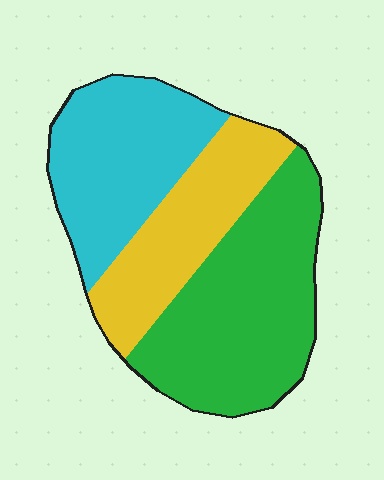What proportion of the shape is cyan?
Cyan covers roughly 30% of the shape.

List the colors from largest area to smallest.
From largest to smallest: green, cyan, yellow.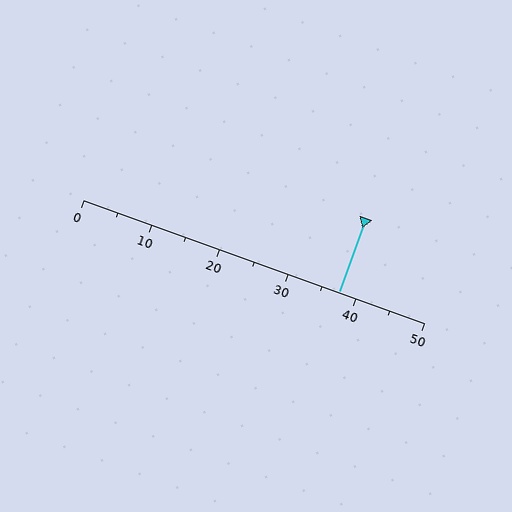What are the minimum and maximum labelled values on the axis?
The axis runs from 0 to 50.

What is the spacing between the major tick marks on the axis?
The major ticks are spaced 10 apart.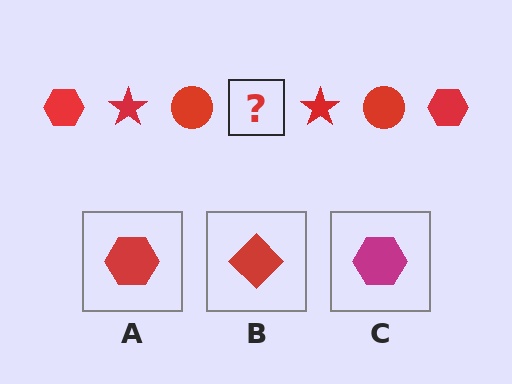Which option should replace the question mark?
Option A.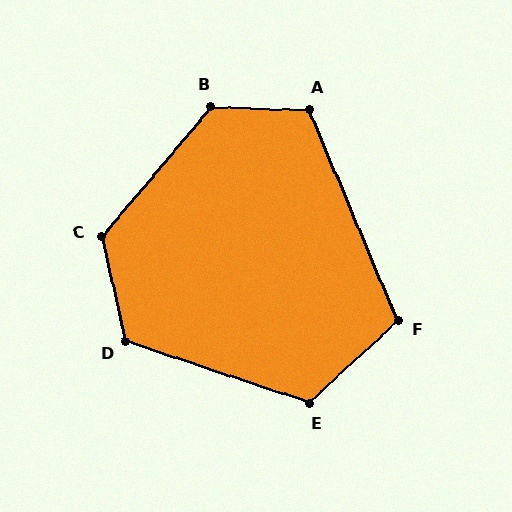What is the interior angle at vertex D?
Approximately 121 degrees (obtuse).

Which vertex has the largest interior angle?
B, at approximately 129 degrees.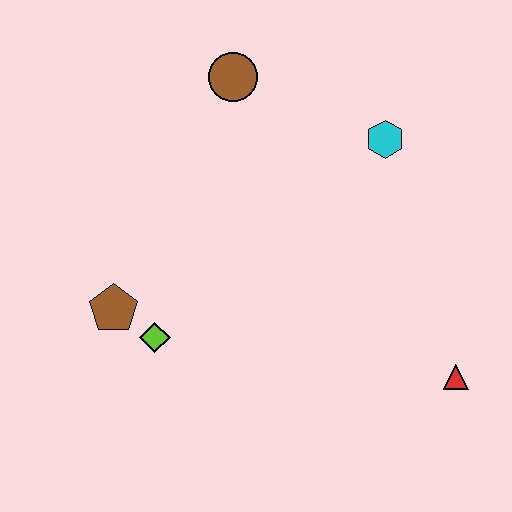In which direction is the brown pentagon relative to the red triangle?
The brown pentagon is to the left of the red triangle.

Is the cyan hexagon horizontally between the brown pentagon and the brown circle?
No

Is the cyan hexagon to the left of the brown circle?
No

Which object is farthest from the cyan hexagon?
The brown pentagon is farthest from the cyan hexagon.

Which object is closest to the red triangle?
The cyan hexagon is closest to the red triangle.